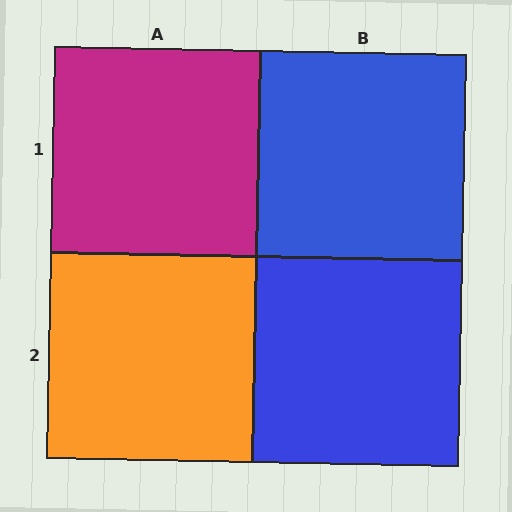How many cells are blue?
2 cells are blue.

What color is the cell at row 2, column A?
Orange.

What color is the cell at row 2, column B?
Blue.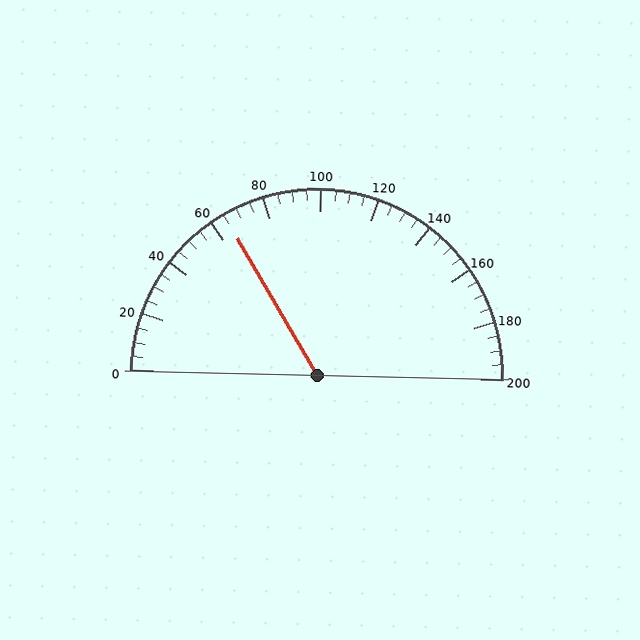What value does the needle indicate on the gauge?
The needle indicates approximately 65.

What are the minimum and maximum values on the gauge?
The gauge ranges from 0 to 200.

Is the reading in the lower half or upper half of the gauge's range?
The reading is in the lower half of the range (0 to 200).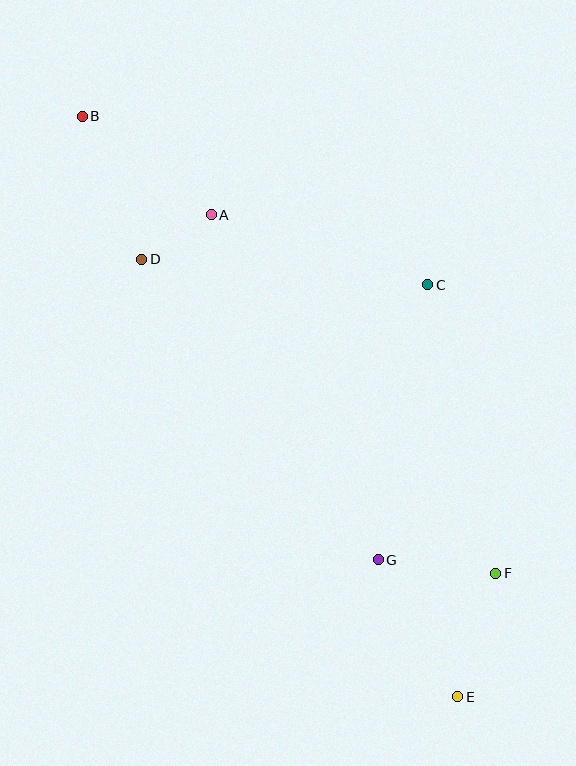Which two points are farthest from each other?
Points B and E are farthest from each other.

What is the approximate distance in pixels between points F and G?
The distance between F and G is approximately 118 pixels.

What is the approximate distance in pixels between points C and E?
The distance between C and E is approximately 413 pixels.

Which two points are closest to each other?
Points A and D are closest to each other.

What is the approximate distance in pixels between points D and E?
The distance between D and E is approximately 540 pixels.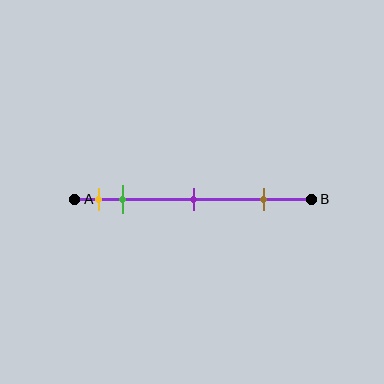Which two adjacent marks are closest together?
The yellow and green marks are the closest adjacent pair.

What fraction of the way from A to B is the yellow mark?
The yellow mark is approximately 10% (0.1) of the way from A to B.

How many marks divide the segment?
There are 4 marks dividing the segment.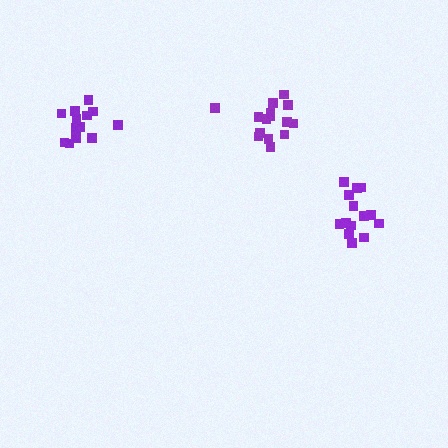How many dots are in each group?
Group 1: 14 dots, Group 2: 13 dots, Group 3: 15 dots (42 total).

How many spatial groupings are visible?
There are 3 spatial groupings.